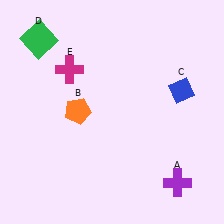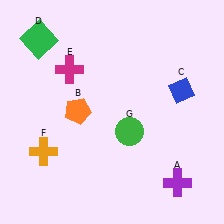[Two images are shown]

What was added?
An orange cross (F), a green circle (G) were added in Image 2.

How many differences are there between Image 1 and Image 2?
There are 2 differences between the two images.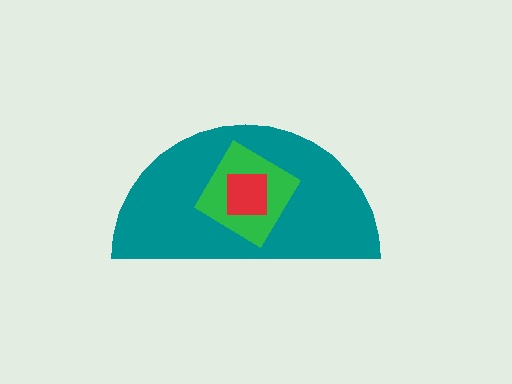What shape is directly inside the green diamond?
The red square.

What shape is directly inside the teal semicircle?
The green diamond.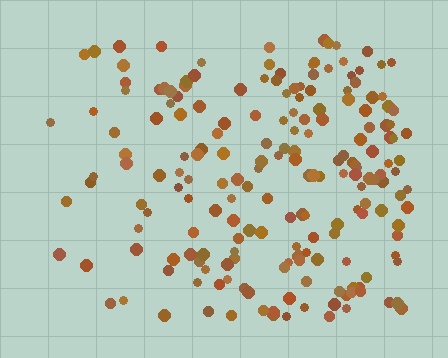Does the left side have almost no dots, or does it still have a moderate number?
Still a moderate number, just noticeably fewer than the right.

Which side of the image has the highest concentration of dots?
The right.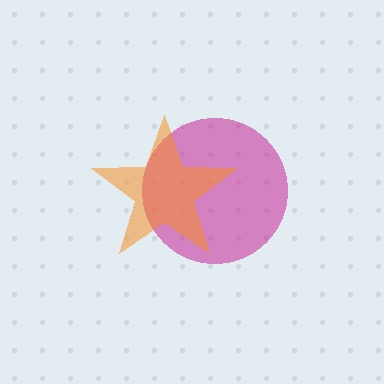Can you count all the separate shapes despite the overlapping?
Yes, there are 2 separate shapes.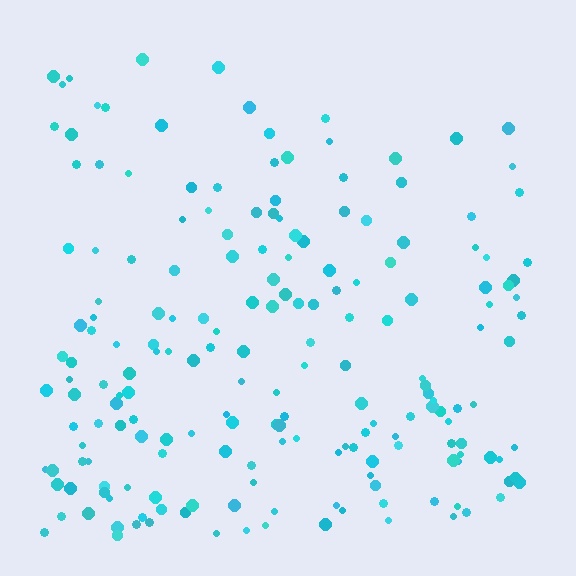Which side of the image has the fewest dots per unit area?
The top.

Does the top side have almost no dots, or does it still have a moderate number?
Still a moderate number, just noticeably fewer than the bottom.